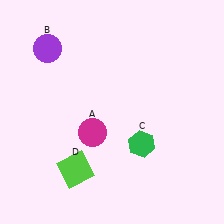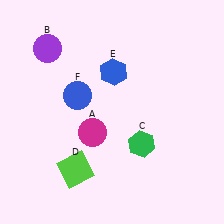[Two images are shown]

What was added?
A blue hexagon (E), a blue circle (F) were added in Image 2.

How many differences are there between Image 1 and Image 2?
There are 2 differences between the two images.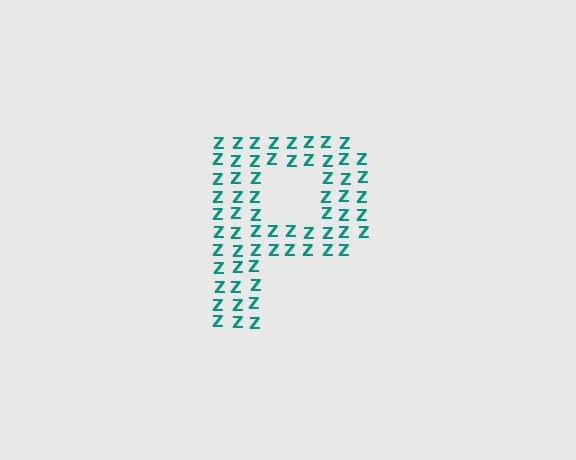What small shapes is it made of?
It is made of small letter Z's.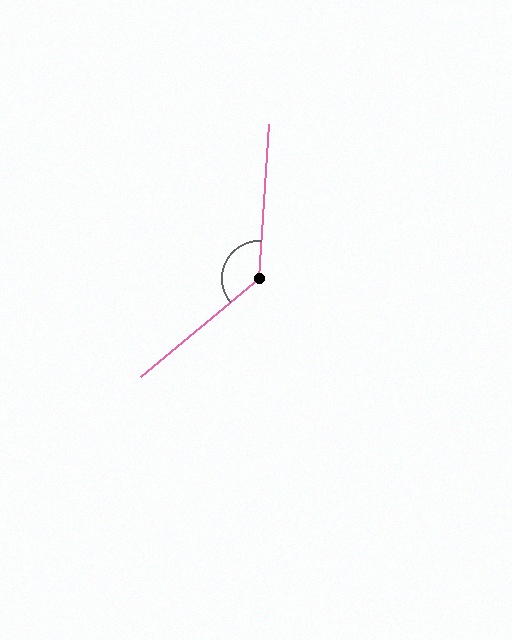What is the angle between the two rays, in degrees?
Approximately 133 degrees.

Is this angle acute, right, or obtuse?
It is obtuse.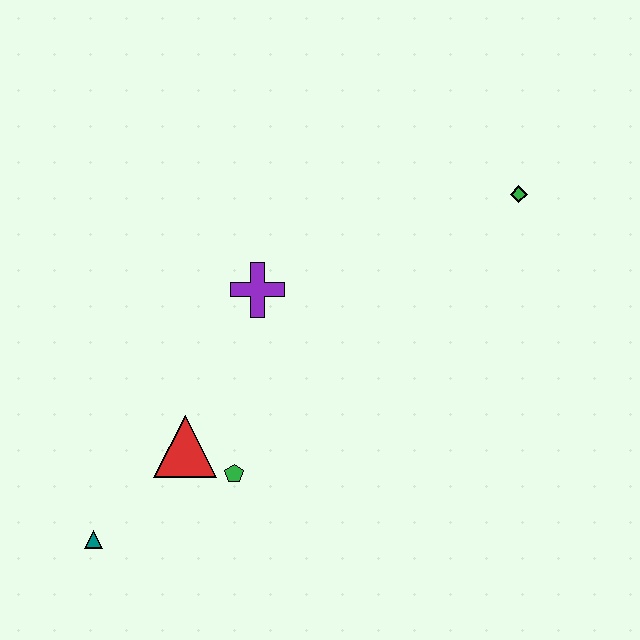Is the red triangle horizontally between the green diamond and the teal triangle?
Yes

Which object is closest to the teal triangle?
The red triangle is closest to the teal triangle.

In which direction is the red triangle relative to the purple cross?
The red triangle is below the purple cross.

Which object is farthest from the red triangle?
The green diamond is farthest from the red triangle.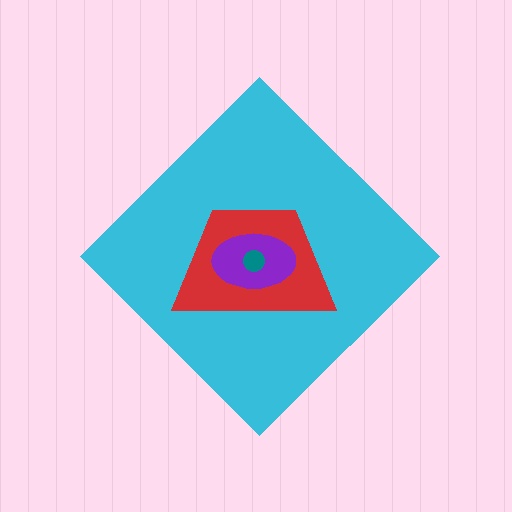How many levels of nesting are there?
4.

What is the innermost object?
The teal circle.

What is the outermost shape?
The cyan diamond.